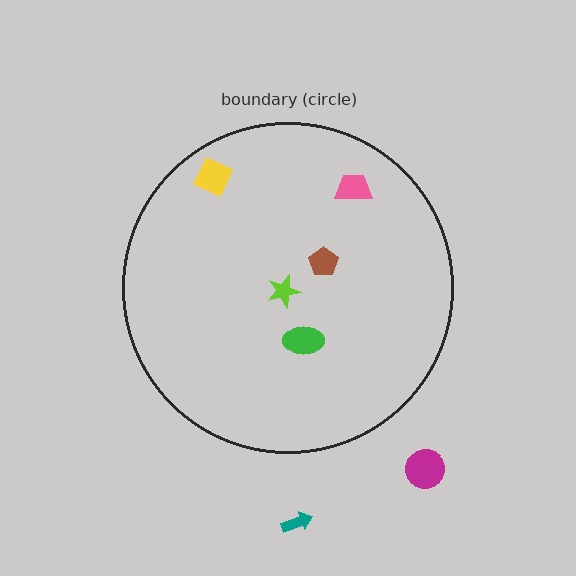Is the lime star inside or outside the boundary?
Inside.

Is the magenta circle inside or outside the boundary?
Outside.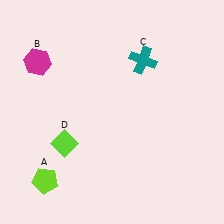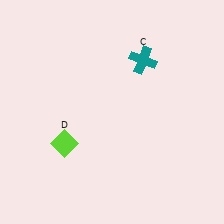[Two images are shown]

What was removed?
The lime pentagon (A), the magenta hexagon (B) were removed in Image 2.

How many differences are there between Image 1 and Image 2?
There are 2 differences between the two images.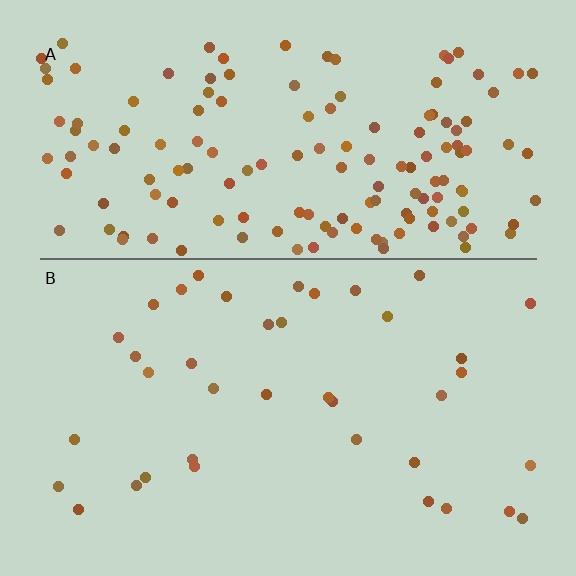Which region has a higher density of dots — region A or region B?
A (the top).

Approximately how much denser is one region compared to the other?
Approximately 4.0× — region A over region B.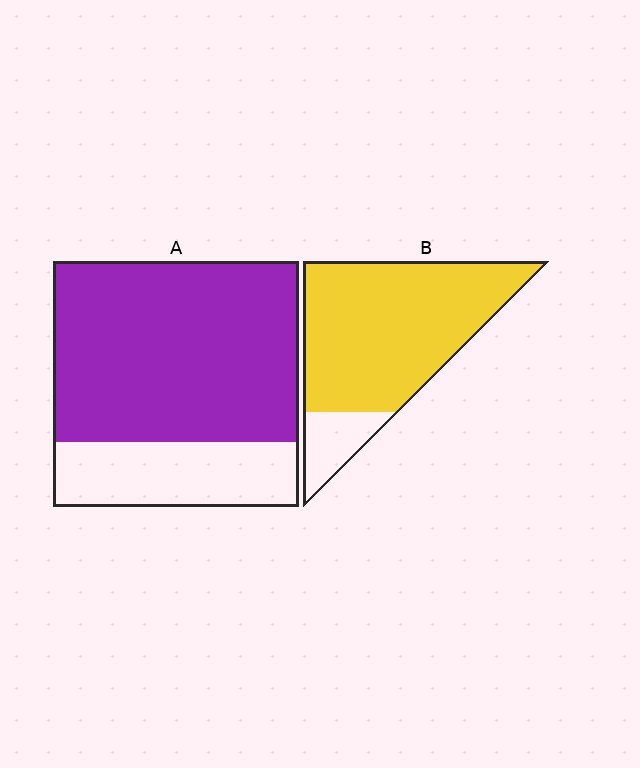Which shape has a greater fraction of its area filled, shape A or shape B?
Shape B.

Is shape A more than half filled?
Yes.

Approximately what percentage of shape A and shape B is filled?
A is approximately 75% and B is approximately 85%.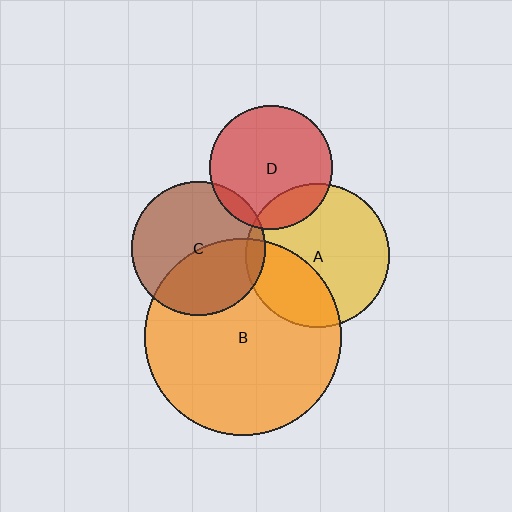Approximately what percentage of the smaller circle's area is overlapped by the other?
Approximately 5%.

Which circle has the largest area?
Circle B (orange).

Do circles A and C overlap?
Yes.